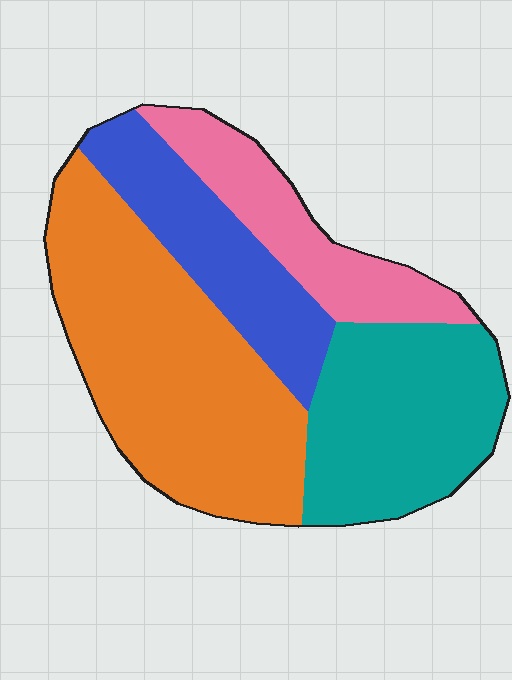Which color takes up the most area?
Orange, at roughly 40%.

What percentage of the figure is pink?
Pink covers roughly 15% of the figure.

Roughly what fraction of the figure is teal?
Teal covers about 25% of the figure.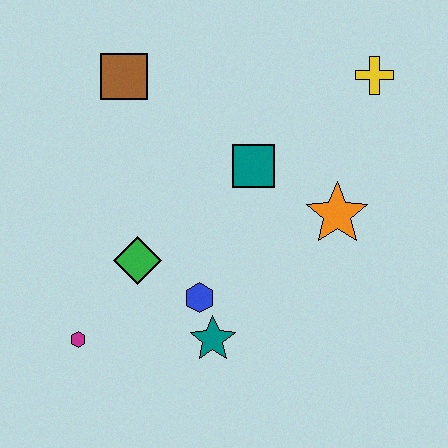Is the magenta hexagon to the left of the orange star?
Yes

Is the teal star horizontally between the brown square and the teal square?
Yes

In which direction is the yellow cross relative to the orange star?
The yellow cross is above the orange star.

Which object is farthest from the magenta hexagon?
The yellow cross is farthest from the magenta hexagon.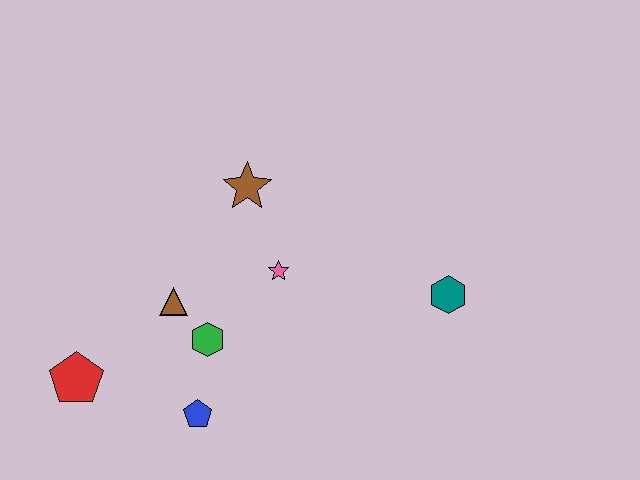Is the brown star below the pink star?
No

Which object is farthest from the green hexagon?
The teal hexagon is farthest from the green hexagon.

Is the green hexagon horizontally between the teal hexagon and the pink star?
No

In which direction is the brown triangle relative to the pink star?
The brown triangle is to the left of the pink star.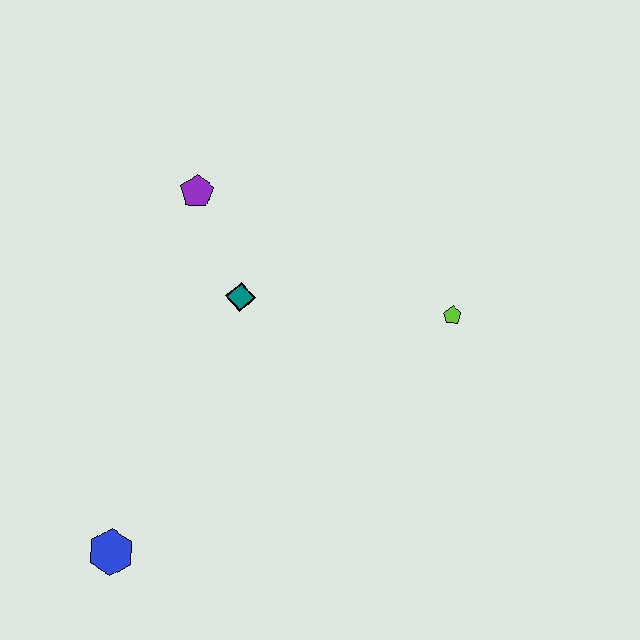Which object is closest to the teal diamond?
The purple pentagon is closest to the teal diamond.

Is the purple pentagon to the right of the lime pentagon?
No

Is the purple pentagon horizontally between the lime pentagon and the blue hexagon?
Yes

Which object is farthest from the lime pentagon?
The blue hexagon is farthest from the lime pentagon.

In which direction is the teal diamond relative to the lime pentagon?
The teal diamond is to the left of the lime pentagon.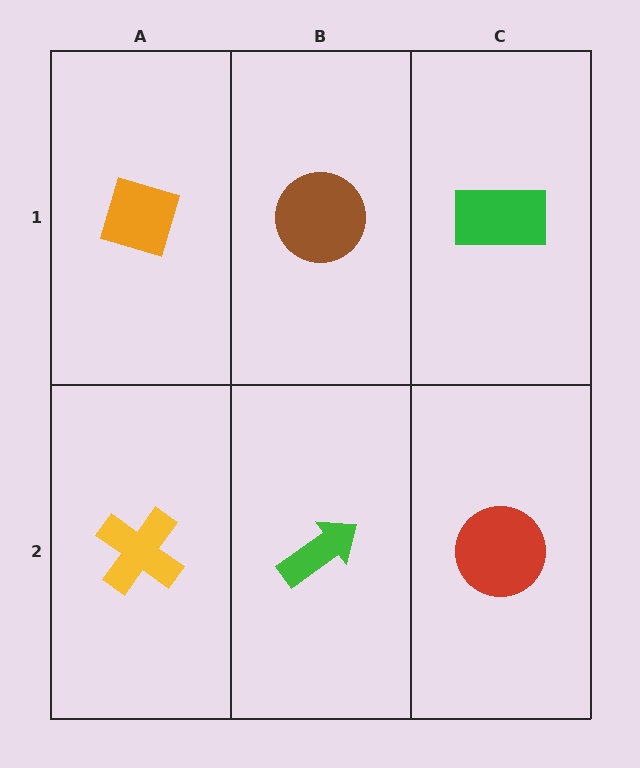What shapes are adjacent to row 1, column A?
A yellow cross (row 2, column A), a brown circle (row 1, column B).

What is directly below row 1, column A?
A yellow cross.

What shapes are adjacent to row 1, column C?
A red circle (row 2, column C), a brown circle (row 1, column B).